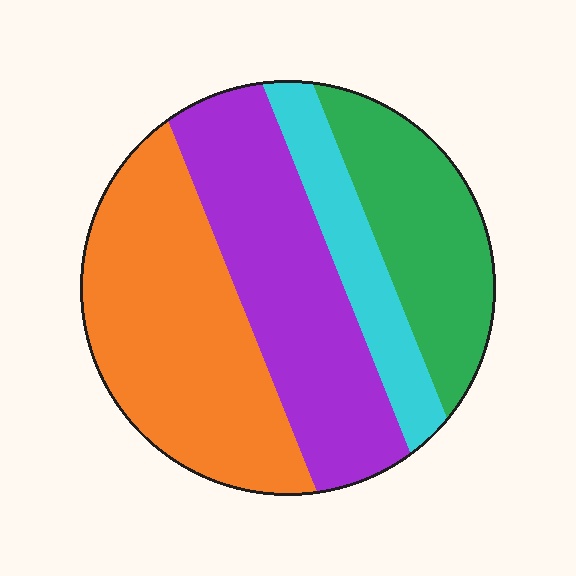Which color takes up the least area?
Cyan, at roughly 15%.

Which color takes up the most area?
Orange, at roughly 35%.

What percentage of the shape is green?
Green covers roughly 20% of the shape.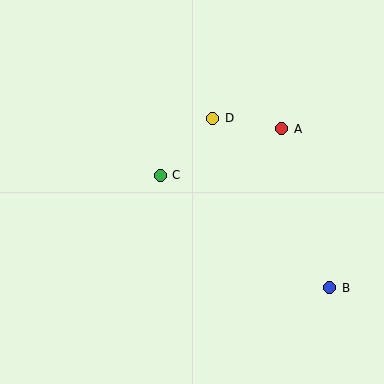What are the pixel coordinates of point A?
Point A is at (282, 129).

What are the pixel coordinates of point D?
Point D is at (213, 118).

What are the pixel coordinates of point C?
Point C is at (160, 175).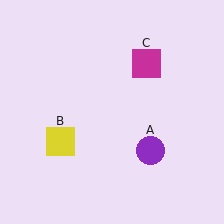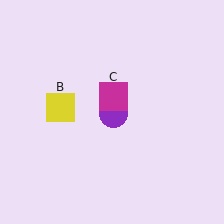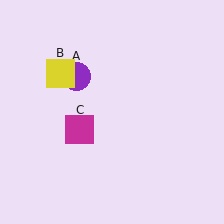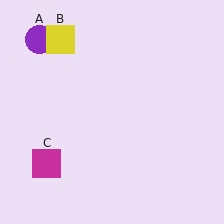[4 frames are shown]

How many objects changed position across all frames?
3 objects changed position: purple circle (object A), yellow square (object B), magenta square (object C).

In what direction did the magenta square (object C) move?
The magenta square (object C) moved down and to the left.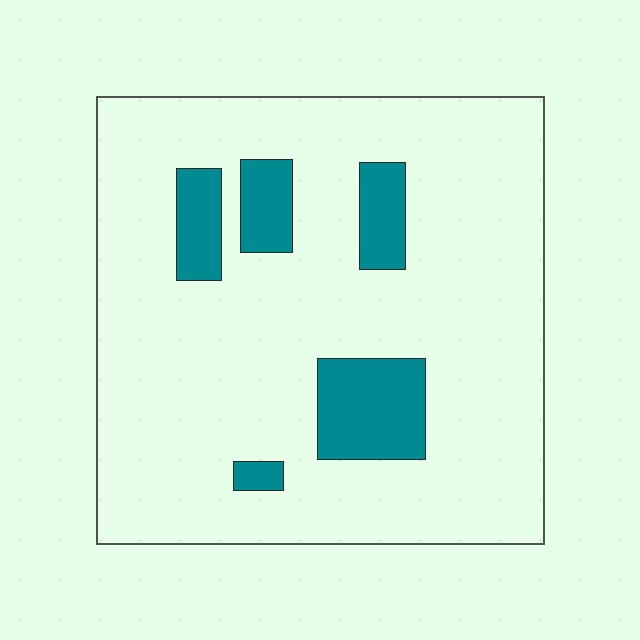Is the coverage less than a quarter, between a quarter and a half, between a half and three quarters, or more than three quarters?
Less than a quarter.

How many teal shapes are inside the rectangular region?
5.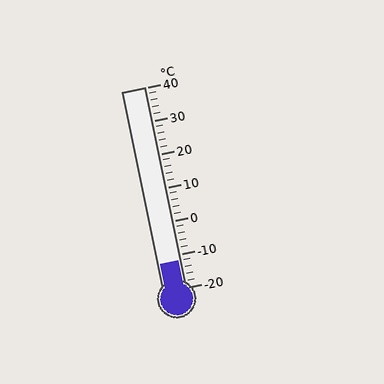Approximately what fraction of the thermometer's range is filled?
The thermometer is filled to approximately 15% of its range.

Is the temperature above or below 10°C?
The temperature is below 10°C.